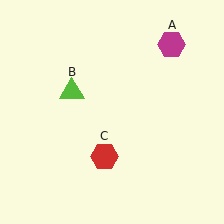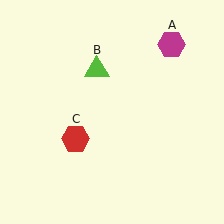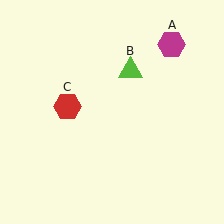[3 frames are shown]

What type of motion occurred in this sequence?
The lime triangle (object B), red hexagon (object C) rotated clockwise around the center of the scene.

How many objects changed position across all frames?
2 objects changed position: lime triangle (object B), red hexagon (object C).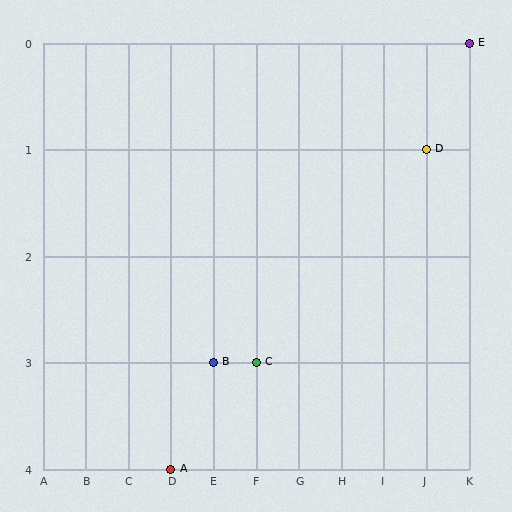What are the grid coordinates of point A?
Point A is at grid coordinates (D, 4).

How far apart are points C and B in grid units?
Points C and B are 1 column apart.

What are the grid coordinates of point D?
Point D is at grid coordinates (J, 1).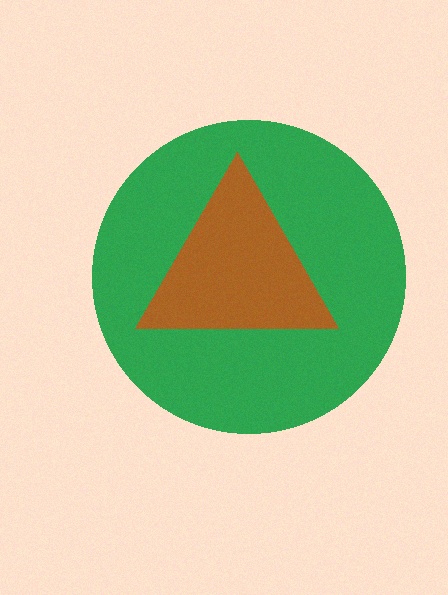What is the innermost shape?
The brown triangle.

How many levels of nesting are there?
2.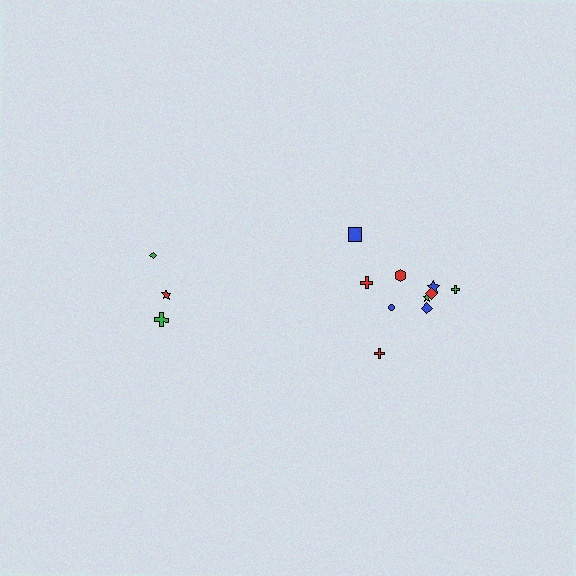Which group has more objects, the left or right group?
The right group.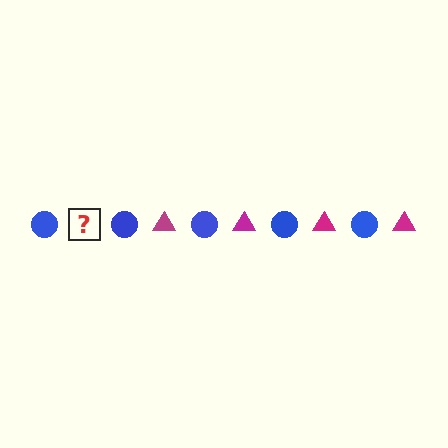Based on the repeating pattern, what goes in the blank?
The blank should be a magenta triangle.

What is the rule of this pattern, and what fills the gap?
The rule is that the pattern alternates between blue circle and magenta triangle. The gap should be filled with a magenta triangle.